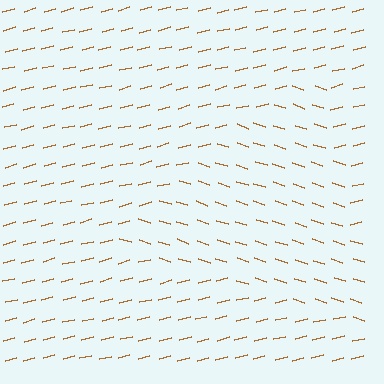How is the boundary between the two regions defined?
The boundary is defined purely by a change in line orientation (approximately 33 degrees difference). All lines are the same color and thickness.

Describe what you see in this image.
The image is filled with small brown line segments. A triangle region in the image has lines oriented differently from the surrounding lines, creating a visible texture boundary.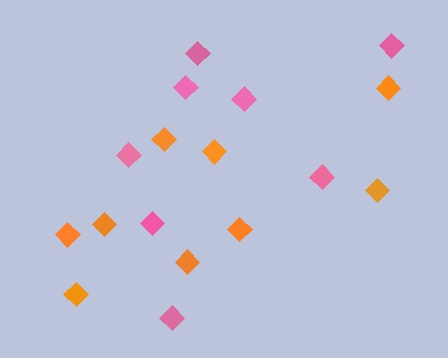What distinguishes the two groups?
There are 2 groups: one group of pink diamonds (8) and one group of orange diamonds (9).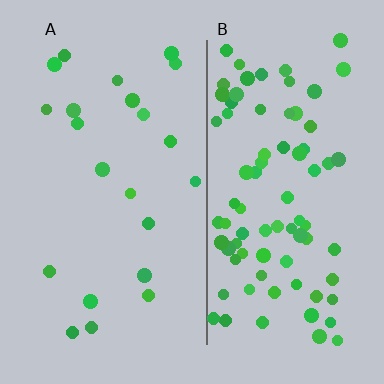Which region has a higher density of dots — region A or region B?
B (the right).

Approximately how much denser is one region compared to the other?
Approximately 3.9× — region B over region A.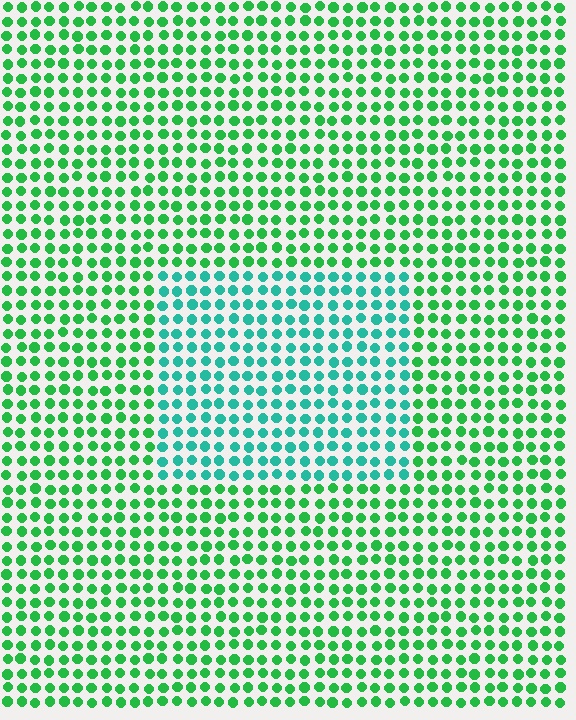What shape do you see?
I see a rectangle.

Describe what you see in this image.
The image is filled with small green elements in a uniform arrangement. A rectangle-shaped region is visible where the elements are tinted to a slightly different hue, forming a subtle color boundary.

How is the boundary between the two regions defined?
The boundary is defined purely by a slight shift in hue (about 38 degrees). Spacing, size, and orientation are identical on both sides.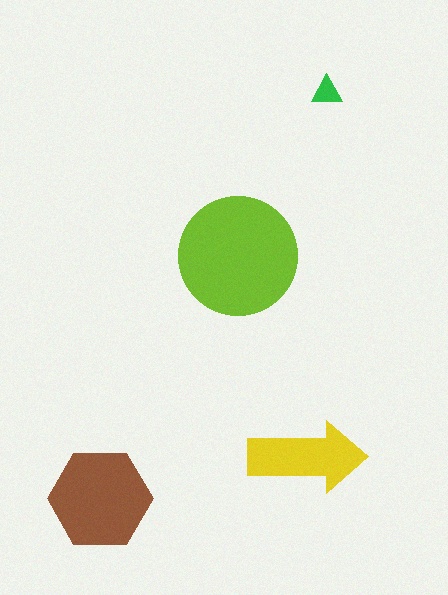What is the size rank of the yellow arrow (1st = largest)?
3rd.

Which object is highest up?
The green triangle is topmost.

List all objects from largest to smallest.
The lime circle, the brown hexagon, the yellow arrow, the green triangle.